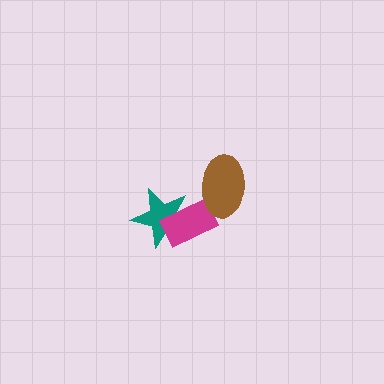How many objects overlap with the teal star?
1 object overlaps with the teal star.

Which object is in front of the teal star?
The magenta rectangle is in front of the teal star.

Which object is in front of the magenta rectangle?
The brown ellipse is in front of the magenta rectangle.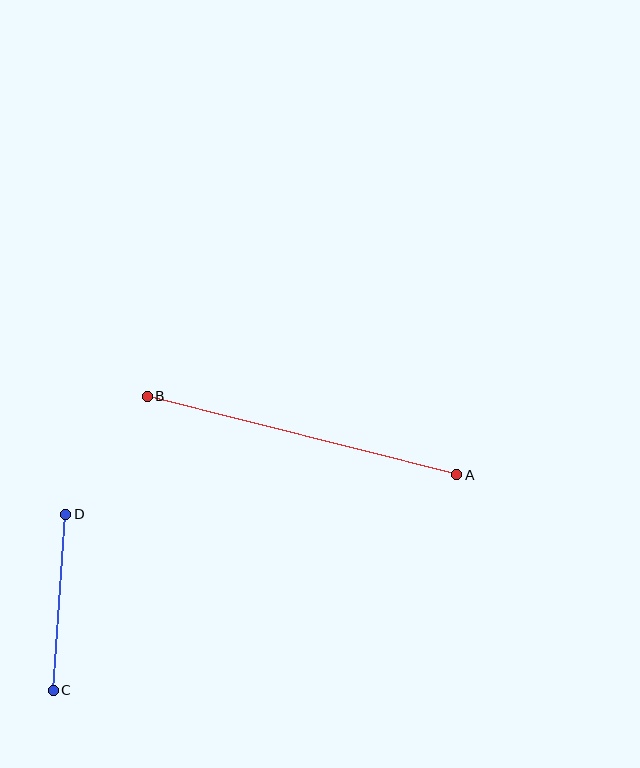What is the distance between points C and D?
The distance is approximately 177 pixels.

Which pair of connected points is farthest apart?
Points A and B are farthest apart.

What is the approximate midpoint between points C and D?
The midpoint is at approximately (59, 602) pixels.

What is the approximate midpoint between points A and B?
The midpoint is at approximately (302, 436) pixels.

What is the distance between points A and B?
The distance is approximately 320 pixels.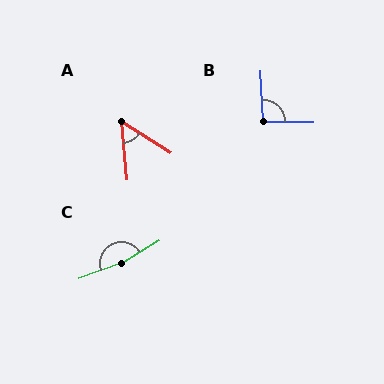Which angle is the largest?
C, at approximately 168 degrees.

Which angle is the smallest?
A, at approximately 52 degrees.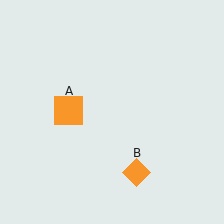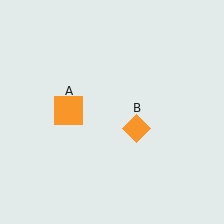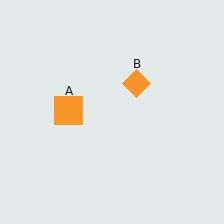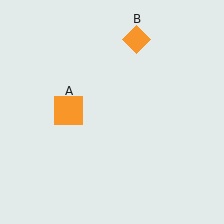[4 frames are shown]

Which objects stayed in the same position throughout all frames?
Orange square (object A) remained stationary.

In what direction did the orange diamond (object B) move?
The orange diamond (object B) moved up.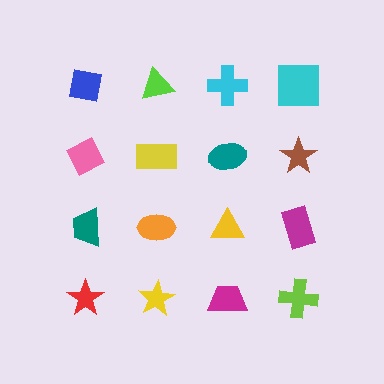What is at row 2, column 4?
A brown star.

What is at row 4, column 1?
A red star.